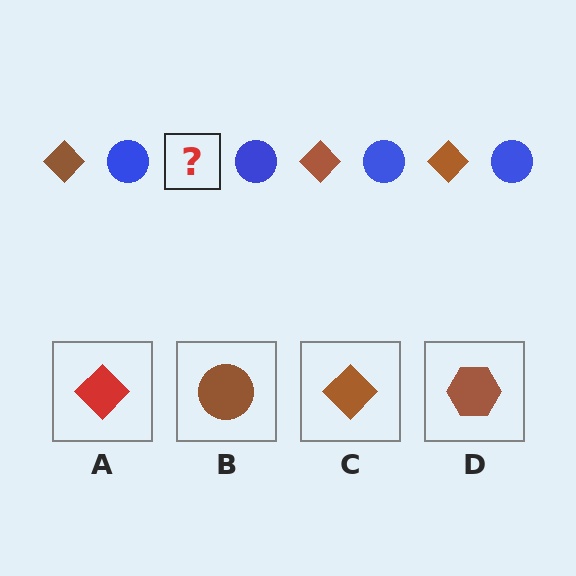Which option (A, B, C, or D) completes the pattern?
C.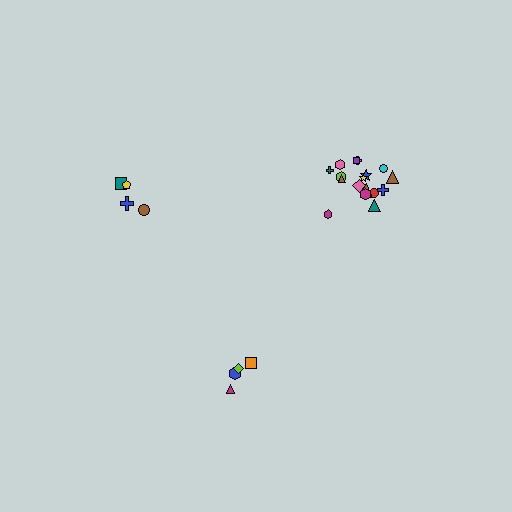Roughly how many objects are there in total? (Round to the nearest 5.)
Roughly 25 objects in total.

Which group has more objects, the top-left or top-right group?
The top-right group.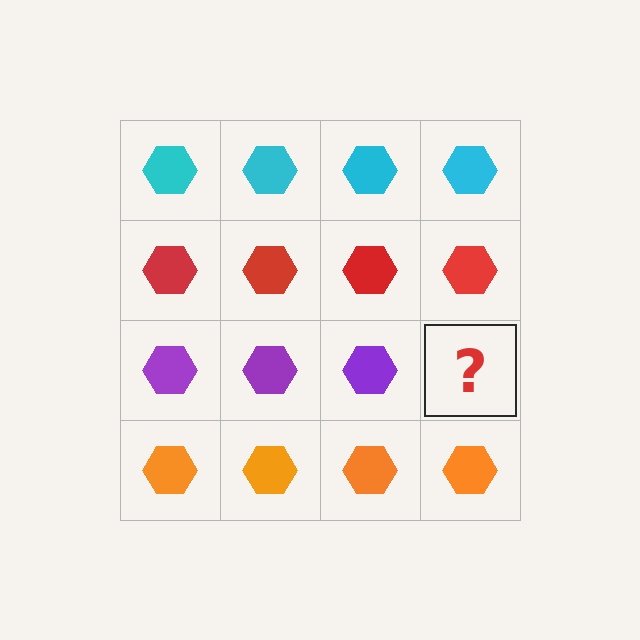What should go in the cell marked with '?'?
The missing cell should contain a purple hexagon.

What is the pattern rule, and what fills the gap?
The rule is that each row has a consistent color. The gap should be filled with a purple hexagon.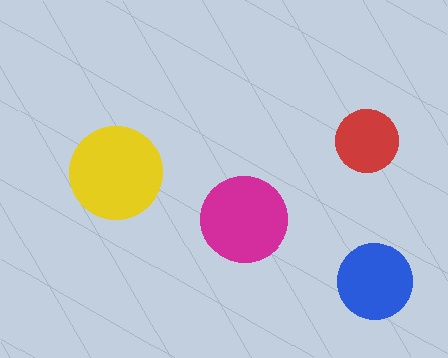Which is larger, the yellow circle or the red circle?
The yellow one.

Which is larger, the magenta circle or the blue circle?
The magenta one.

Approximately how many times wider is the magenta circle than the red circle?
About 1.5 times wider.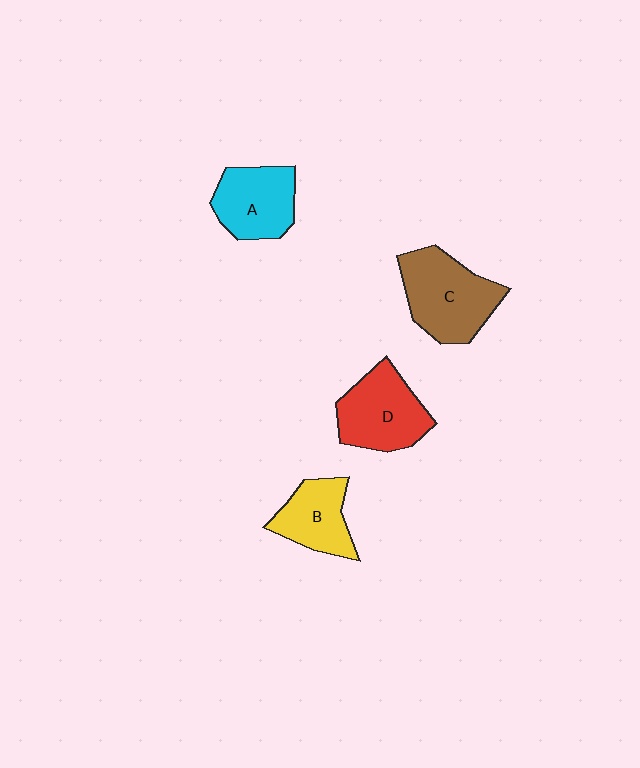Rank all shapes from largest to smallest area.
From largest to smallest: C (brown), D (red), A (cyan), B (yellow).